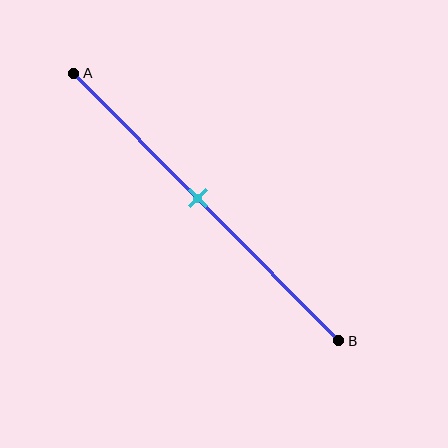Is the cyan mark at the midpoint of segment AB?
No, the mark is at about 45% from A, not at the 50% midpoint.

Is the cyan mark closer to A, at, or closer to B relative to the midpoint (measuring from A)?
The cyan mark is closer to point A than the midpoint of segment AB.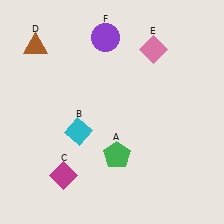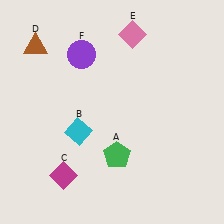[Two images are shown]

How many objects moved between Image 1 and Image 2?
2 objects moved between the two images.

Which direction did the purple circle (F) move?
The purple circle (F) moved left.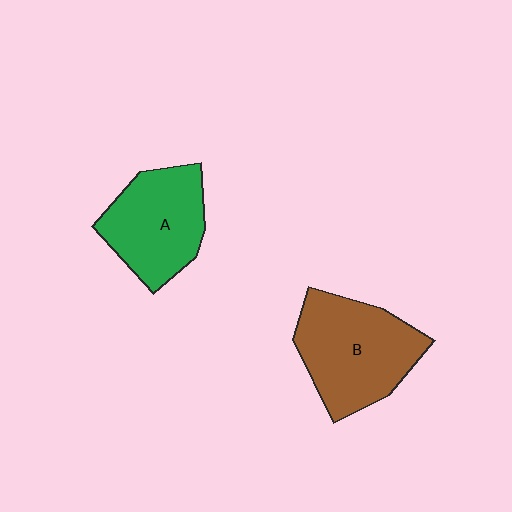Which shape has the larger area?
Shape B (brown).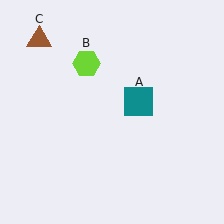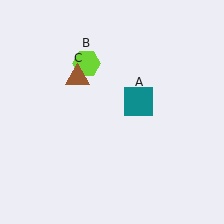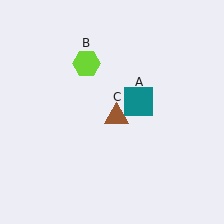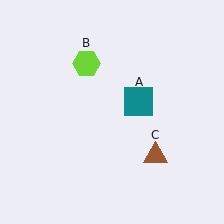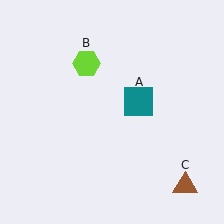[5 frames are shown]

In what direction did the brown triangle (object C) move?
The brown triangle (object C) moved down and to the right.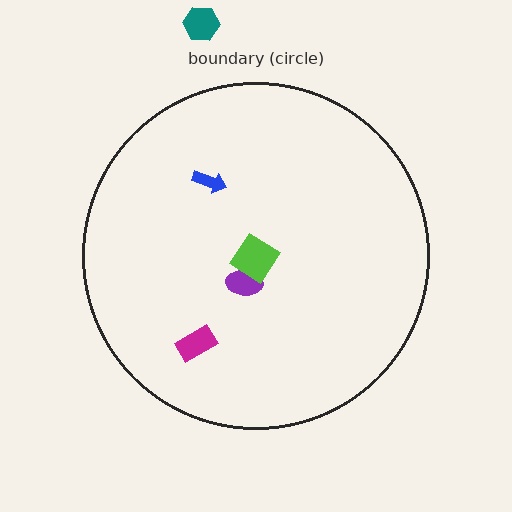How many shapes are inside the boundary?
4 inside, 1 outside.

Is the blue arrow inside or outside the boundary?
Inside.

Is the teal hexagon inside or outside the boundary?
Outside.